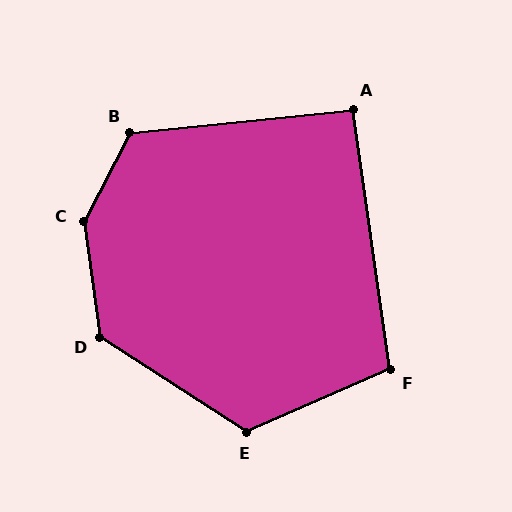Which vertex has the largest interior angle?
C, at approximately 144 degrees.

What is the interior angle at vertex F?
Approximately 105 degrees (obtuse).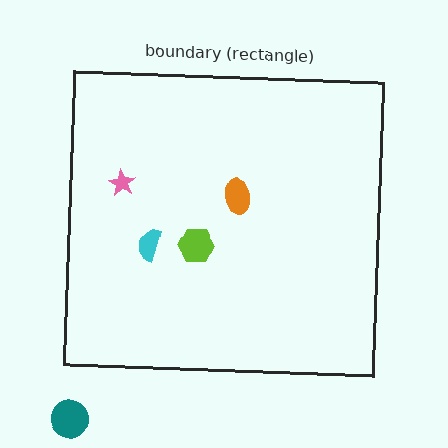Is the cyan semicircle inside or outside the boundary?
Inside.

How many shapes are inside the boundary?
4 inside, 1 outside.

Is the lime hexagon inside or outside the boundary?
Inside.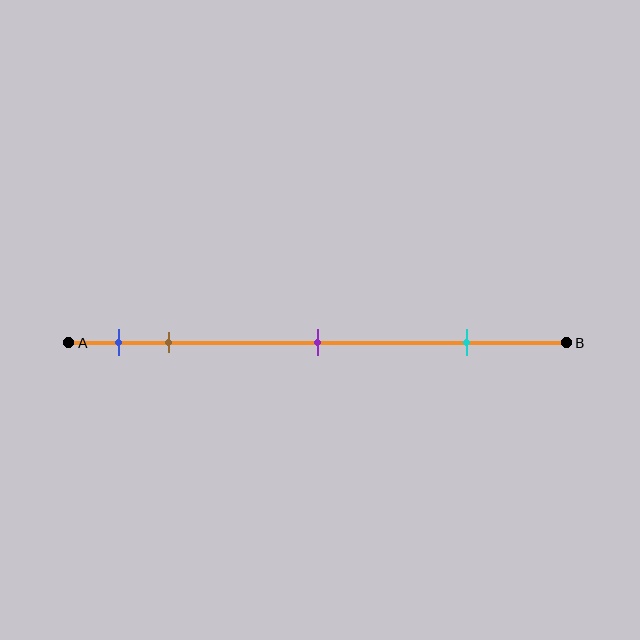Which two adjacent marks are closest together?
The blue and brown marks are the closest adjacent pair.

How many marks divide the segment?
There are 4 marks dividing the segment.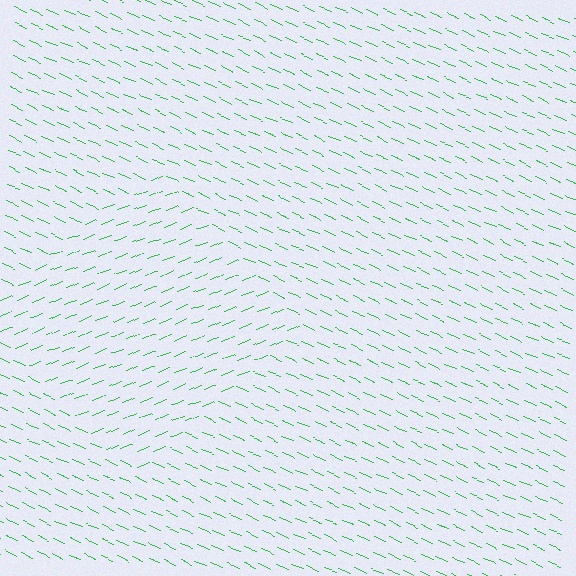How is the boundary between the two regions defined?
The boundary is defined purely by a change in line orientation (approximately 45 degrees difference). All lines are the same color and thickness.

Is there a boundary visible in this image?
Yes, there is a texture boundary formed by a change in line orientation.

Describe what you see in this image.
The image is filled with small green line segments. A diamond region in the image has lines oriented differently from the surrounding lines, creating a visible texture boundary.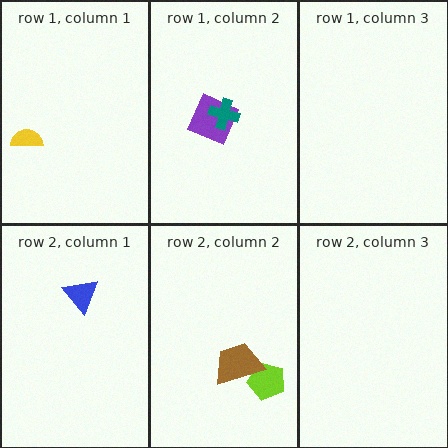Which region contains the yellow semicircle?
The row 1, column 1 region.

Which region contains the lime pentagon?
The row 2, column 2 region.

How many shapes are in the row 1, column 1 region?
1.